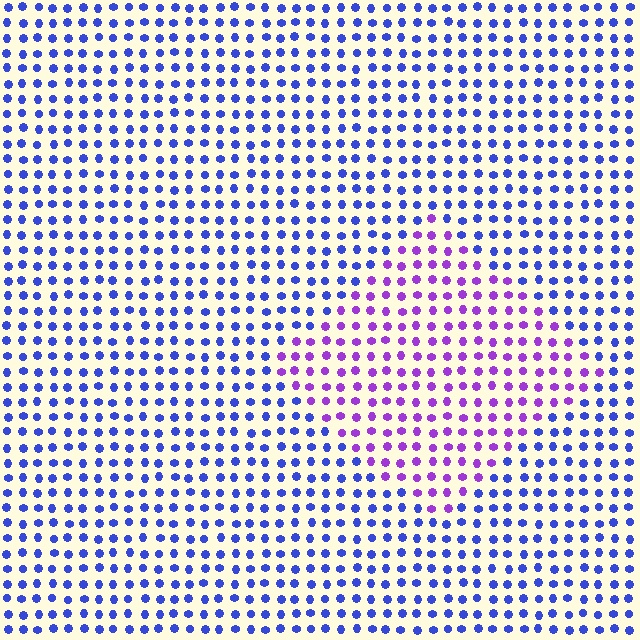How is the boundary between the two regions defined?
The boundary is defined purely by a slight shift in hue (about 46 degrees). Spacing, size, and orientation are identical on both sides.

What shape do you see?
I see a diamond.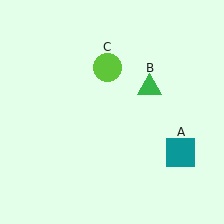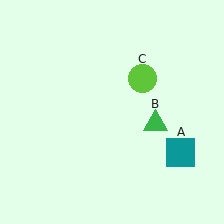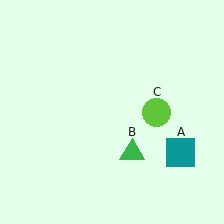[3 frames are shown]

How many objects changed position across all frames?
2 objects changed position: green triangle (object B), lime circle (object C).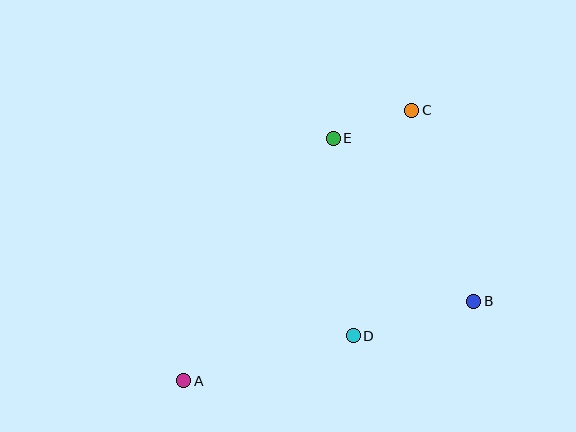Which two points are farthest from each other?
Points A and C are farthest from each other.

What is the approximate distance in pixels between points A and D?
The distance between A and D is approximately 175 pixels.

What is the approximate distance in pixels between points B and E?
The distance between B and E is approximately 215 pixels.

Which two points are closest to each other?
Points C and E are closest to each other.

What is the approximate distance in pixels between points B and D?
The distance between B and D is approximately 125 pixels.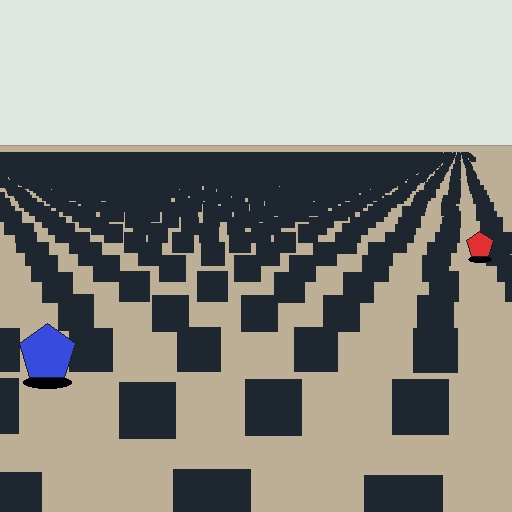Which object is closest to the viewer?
The blue pentagon is closest. The texture marks near it are larger and more spread out.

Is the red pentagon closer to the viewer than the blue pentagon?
No. The blue pentagon is closer — you can tell from the texture gradient: the ground texture is coarser near it.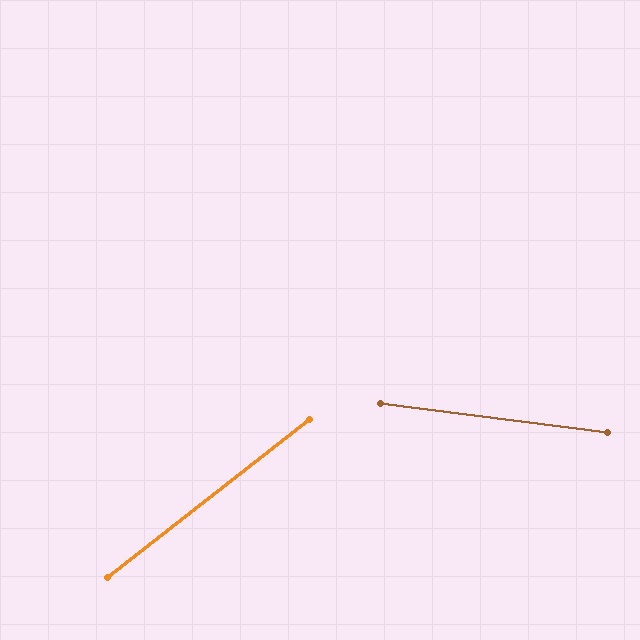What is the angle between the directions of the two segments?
Approximately 45 degrees.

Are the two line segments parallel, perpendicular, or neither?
Neither parallel nor perpendicular — they differ by about 45°.